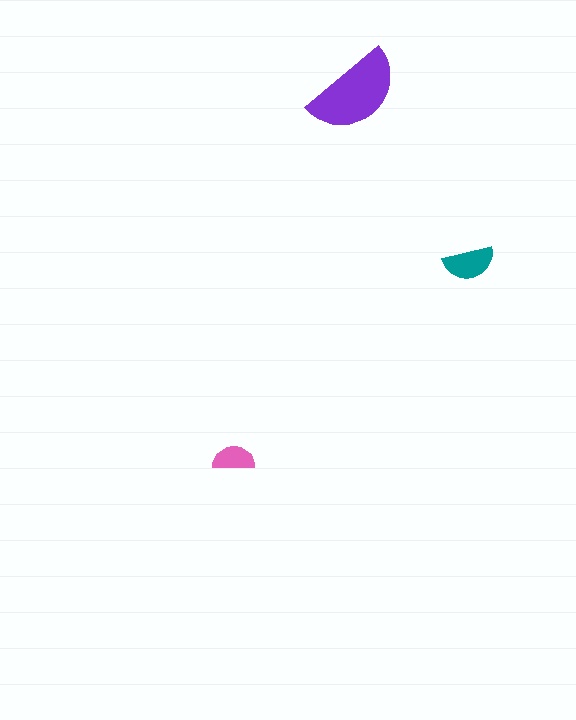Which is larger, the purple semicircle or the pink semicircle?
The purple one.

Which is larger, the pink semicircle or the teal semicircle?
The teal one.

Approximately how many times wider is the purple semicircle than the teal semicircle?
About 2 times wider.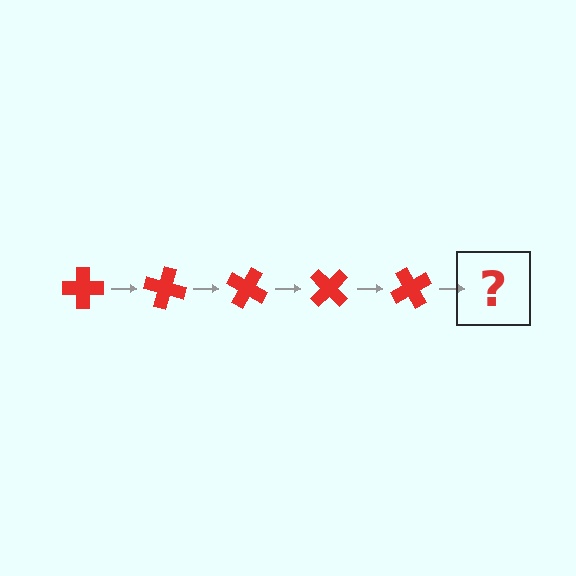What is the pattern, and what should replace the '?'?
The pattern is that the cross rotates 15 degrees each step. The '?' should be a red cross rotated 75 degrees.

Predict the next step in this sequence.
The next step is a red cross rotated 75 degrees.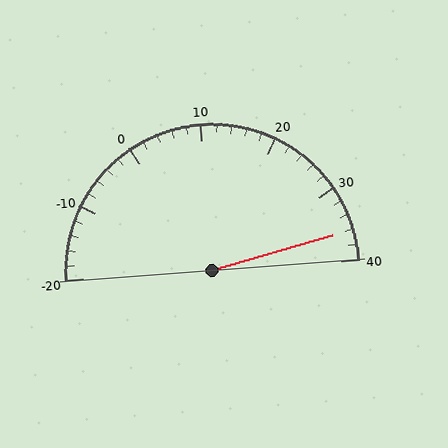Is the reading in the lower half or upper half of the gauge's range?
The reading is in the upper half of the range (-20 to 40).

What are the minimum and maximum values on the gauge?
The gauge ranges from -20 to 40.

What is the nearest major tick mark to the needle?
The nearest major tick mark is 40.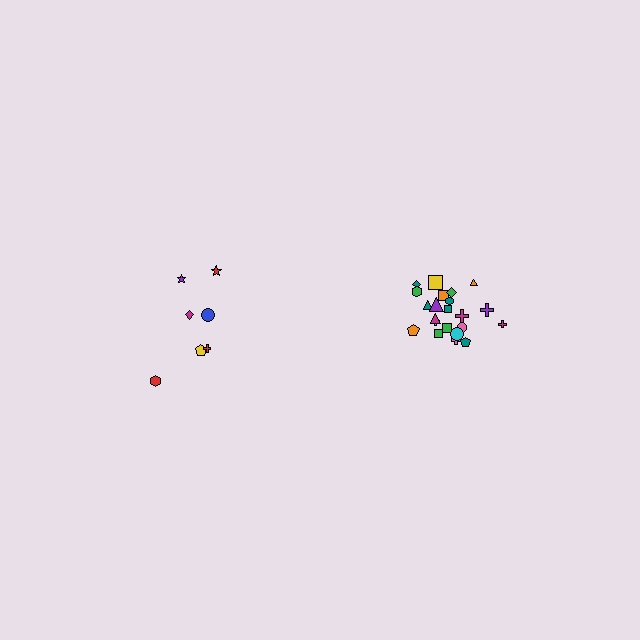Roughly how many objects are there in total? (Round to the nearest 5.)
Roughly 30 objects in total.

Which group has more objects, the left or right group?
The right group.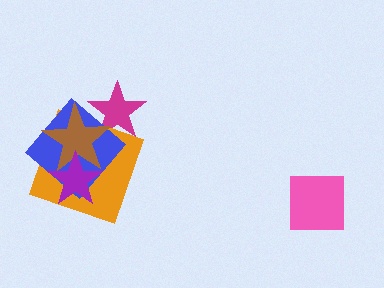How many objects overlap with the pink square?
0 objects overlap with the pink square.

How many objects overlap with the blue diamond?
4 objects overlap with the blue diamond.